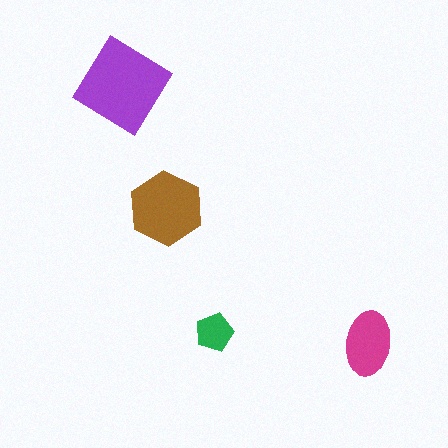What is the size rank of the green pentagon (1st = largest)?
4th.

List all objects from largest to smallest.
The purple diamond, the brown hexagon, the magenta ellipse, the green pentagon.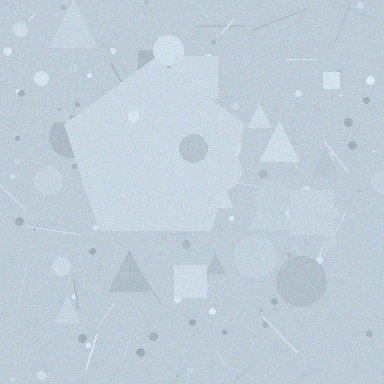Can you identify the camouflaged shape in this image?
The camouflaged shape is a pentagon.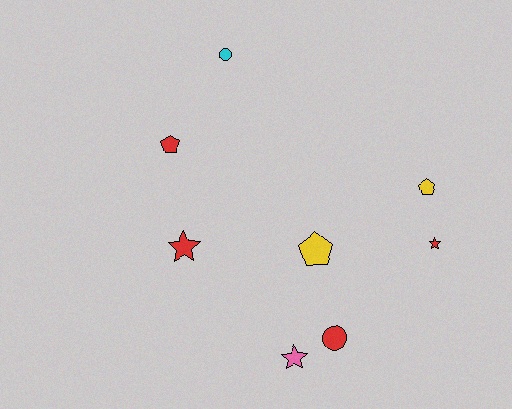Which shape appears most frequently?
Star, with 3 objects.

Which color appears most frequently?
Red, with 4 objects.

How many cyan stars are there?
There are no cyan stars.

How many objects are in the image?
There are 8 objects.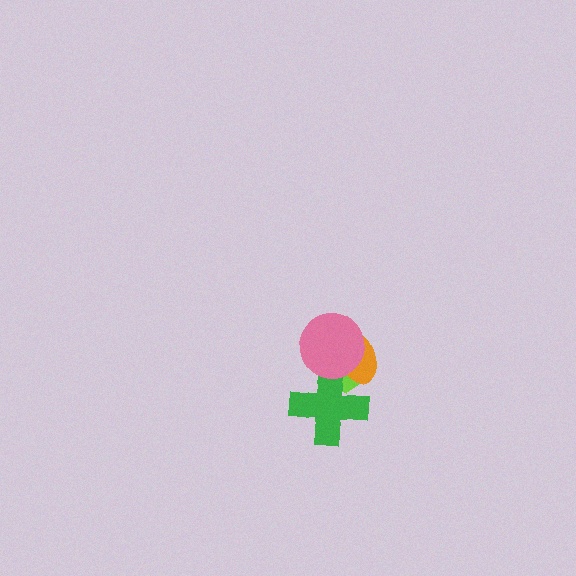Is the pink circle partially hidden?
No, no other shape covers it.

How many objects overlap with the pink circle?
3 objects overlap with the pink circle.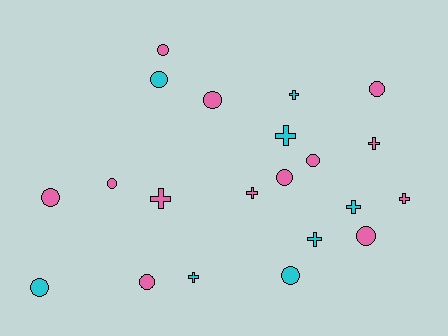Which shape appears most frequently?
Circle, with 12 objects.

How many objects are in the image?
There are 21 objects.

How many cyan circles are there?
There are 3 cyan circles.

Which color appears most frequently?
Pink, with 13 objects.